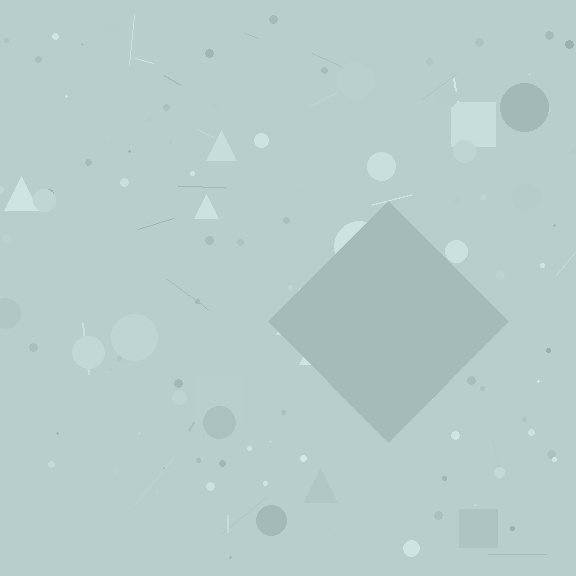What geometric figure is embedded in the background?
A diamond is embedded in the background.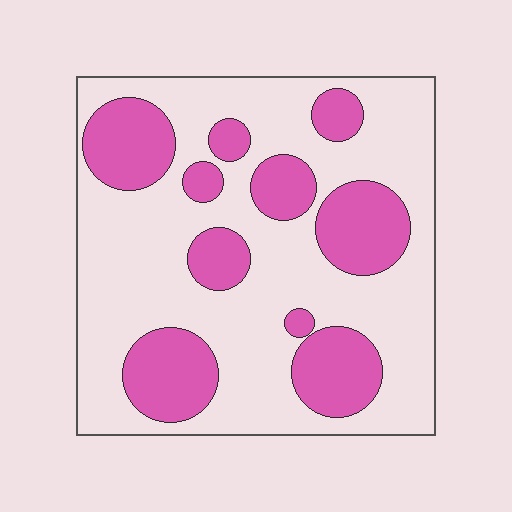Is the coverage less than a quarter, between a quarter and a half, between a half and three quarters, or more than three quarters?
Between a quarter and a half.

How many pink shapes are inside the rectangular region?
10.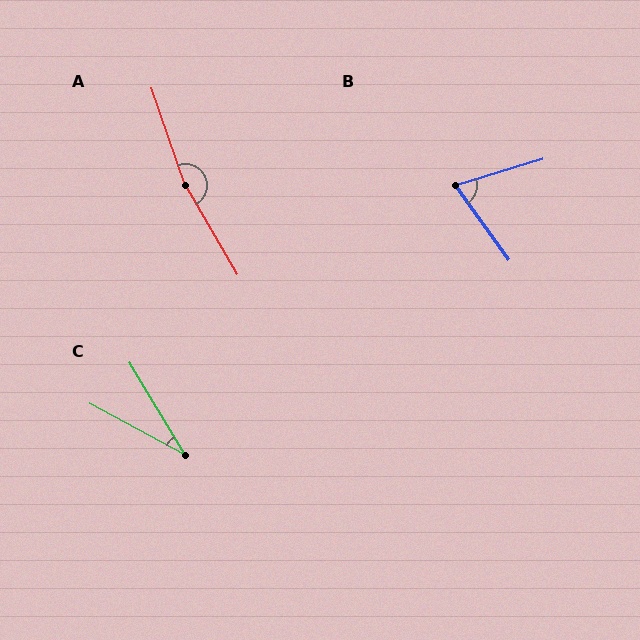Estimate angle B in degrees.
Approximately 71 degrees.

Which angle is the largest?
A, at approximately 169 degrees.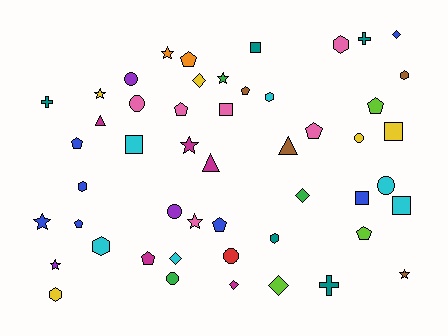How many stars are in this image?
There are 8 stars.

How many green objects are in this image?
There are 3 green objects.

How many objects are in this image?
There are 50 objects.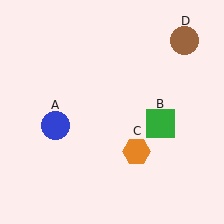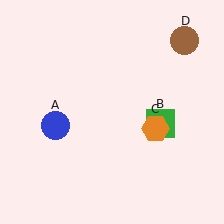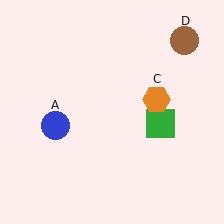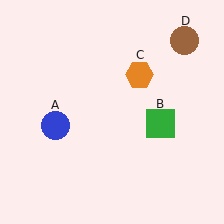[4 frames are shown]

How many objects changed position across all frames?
1 object changed position: orange hexagon (object C).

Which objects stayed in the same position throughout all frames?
Blue circle (object A) and green square (object B) and brown circle (object D) remained stationary.